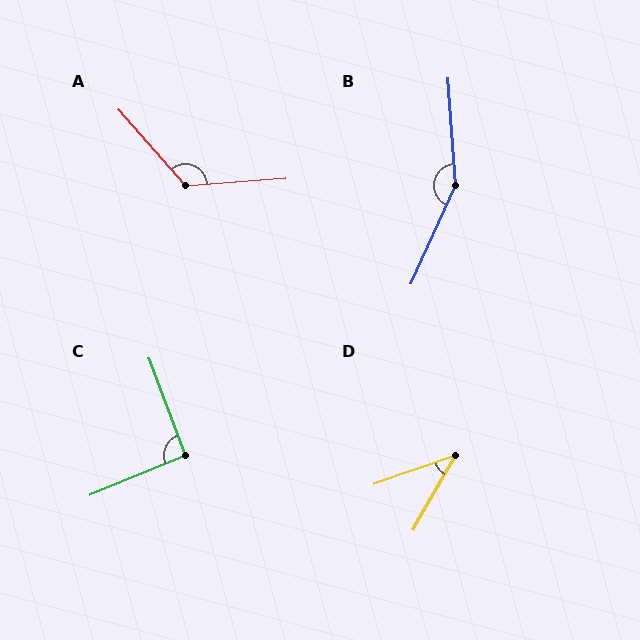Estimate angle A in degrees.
Approximately 127 degrees.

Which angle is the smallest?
D, at approximately 41 degrees.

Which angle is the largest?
B, at approximately 152 degrees.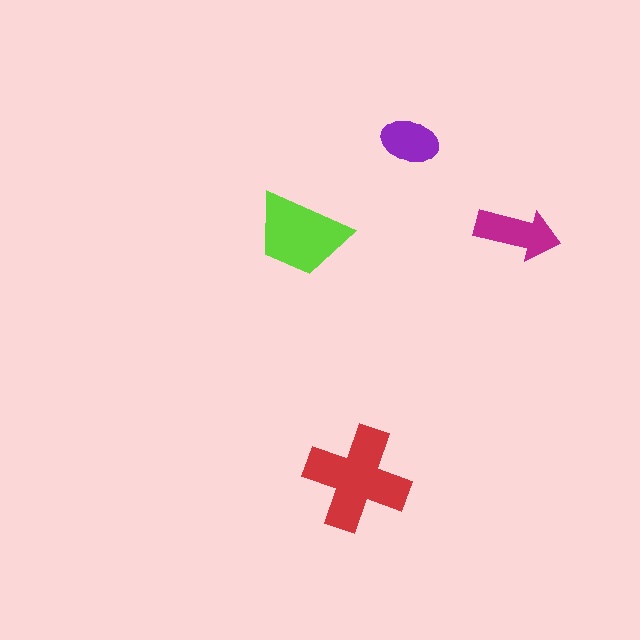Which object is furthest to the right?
The magenta arrow is rightmost.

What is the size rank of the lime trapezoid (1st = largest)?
2nd.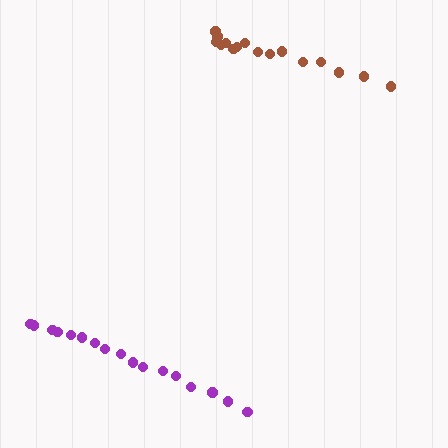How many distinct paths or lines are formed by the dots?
There are 2 distinct paths.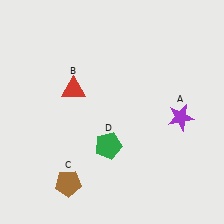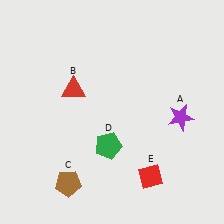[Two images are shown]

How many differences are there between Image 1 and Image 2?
There is 1 difference between the two images.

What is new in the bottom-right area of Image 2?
A red diamond (E) was added in the bottom-right area of Image 2.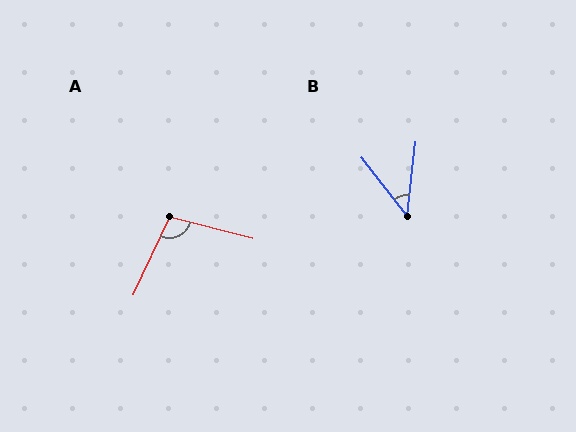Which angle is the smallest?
B, at approximately 44 degrees.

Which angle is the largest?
A, at approximately 100 degrees.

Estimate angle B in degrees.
Approximately 44 degrees.